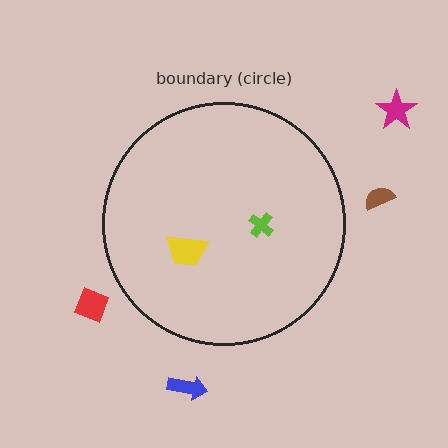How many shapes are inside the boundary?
2 inside, 4 outside.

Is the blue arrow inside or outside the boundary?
Outside.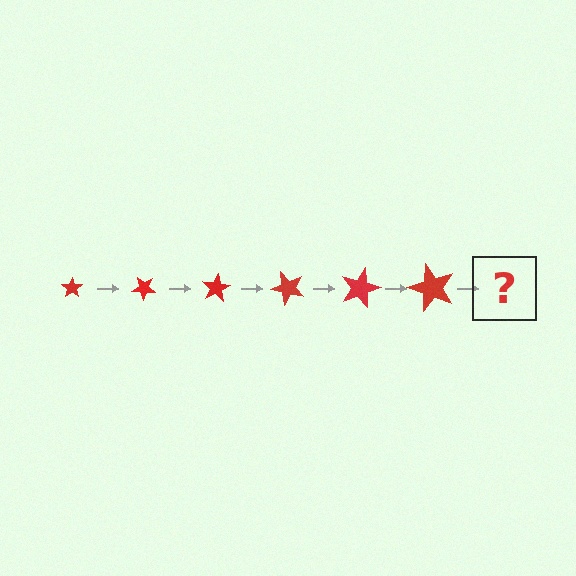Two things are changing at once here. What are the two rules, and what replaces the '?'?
The two rules are that the star grows larger each step and it rotates 40 degrees each step. The '?' should be a star, larger than the previous one and rotated 240 degrees from the start.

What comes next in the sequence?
The next element should be a star, larger than the previous one and rotated 240 degrees from the start.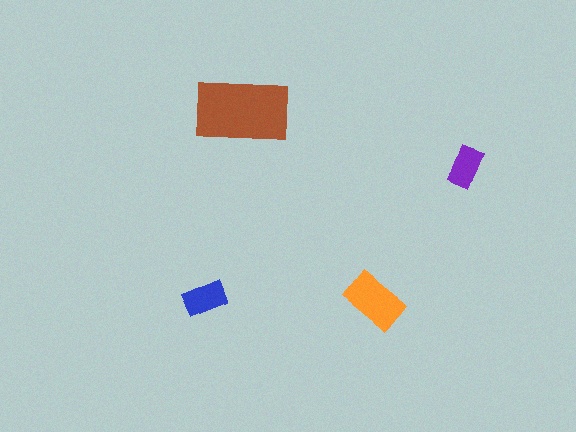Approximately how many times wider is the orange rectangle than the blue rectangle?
About 1.5 times wider.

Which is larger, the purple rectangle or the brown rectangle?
The brown one.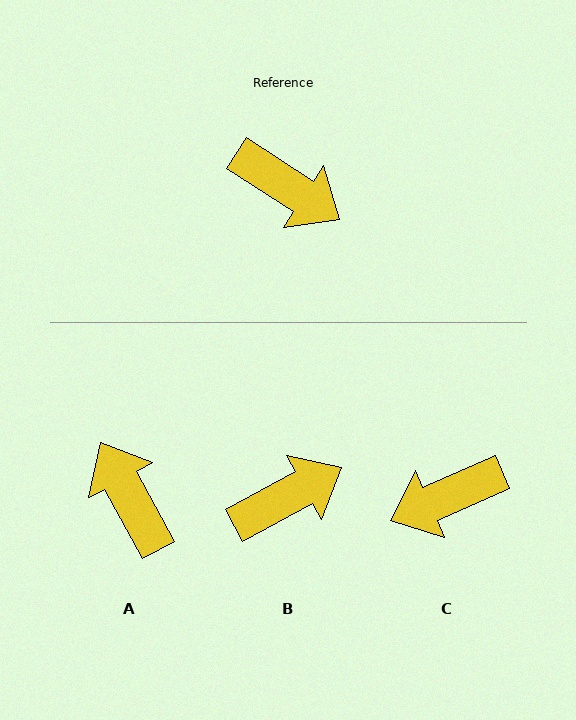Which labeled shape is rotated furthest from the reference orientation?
A, about 152 degrees away.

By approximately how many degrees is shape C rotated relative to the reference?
Approximately 123 degrees clockwise.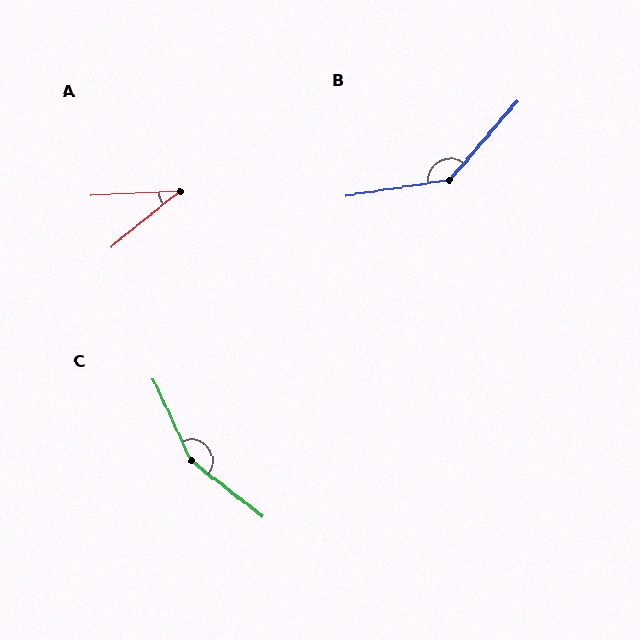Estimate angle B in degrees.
Approximately 139 degrees.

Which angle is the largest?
C, at approximately 153 degrees.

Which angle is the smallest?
A, at approximately 36 degrees.